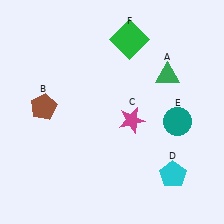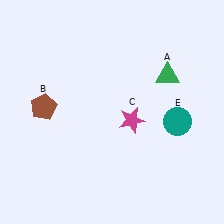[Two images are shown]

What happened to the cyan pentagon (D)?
The cyan pentagon (D) was removed in Image 2. It was in the bottom-right area of Image 1.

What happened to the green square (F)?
The green square (F) was removed in Image 2. It was in the top-right area of Image 1.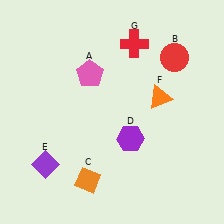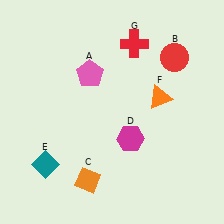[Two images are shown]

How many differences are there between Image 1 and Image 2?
There are 2 differences between the two images.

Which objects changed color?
D changed from purple to magenta. E changed from purple to teal.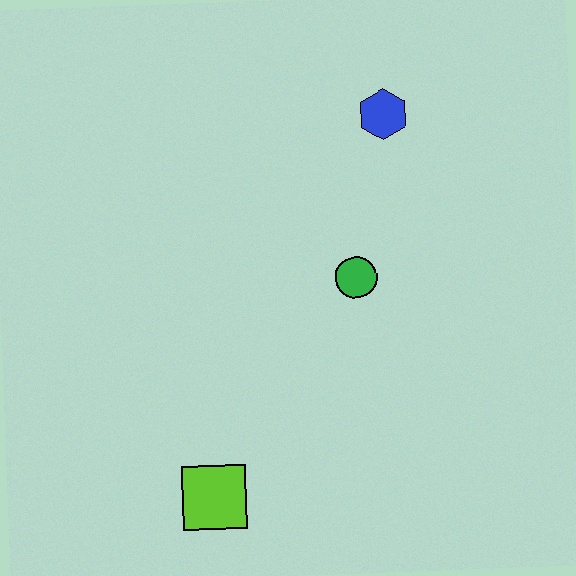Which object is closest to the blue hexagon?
The green circle is closest to the blue hexagon.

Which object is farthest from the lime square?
The blue hexagon is farthest from the lime square.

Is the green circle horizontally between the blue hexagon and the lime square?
Yes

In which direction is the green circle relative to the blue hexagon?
The green circle is below the blue hexagon.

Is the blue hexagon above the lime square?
Yes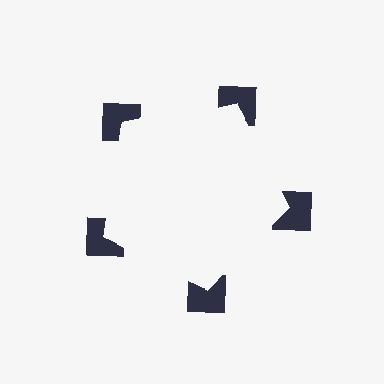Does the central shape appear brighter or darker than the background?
It typically appears slightly brighter than the background, even though no actual brightness change is drawn.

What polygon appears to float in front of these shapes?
An illusory pentagon — its edges are inferred from the aligned wedge cuts in the notched squares, not physically drawn.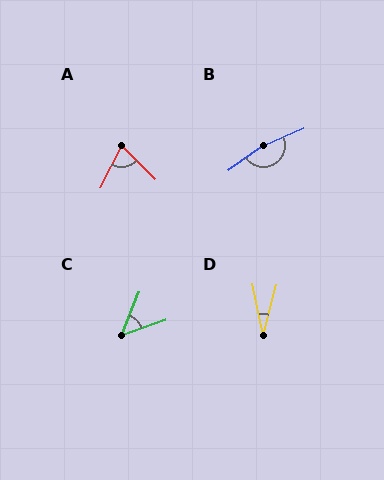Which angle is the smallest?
D, at approximately 26 degrees.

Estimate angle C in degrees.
Approximately 49 degrees.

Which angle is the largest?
B, at approximately 167 degrees.